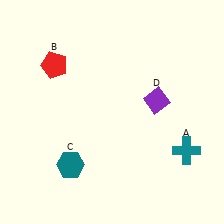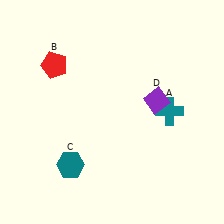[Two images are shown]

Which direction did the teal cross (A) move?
The teal cross (A) moved up.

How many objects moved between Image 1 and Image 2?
1 object moved between the two images.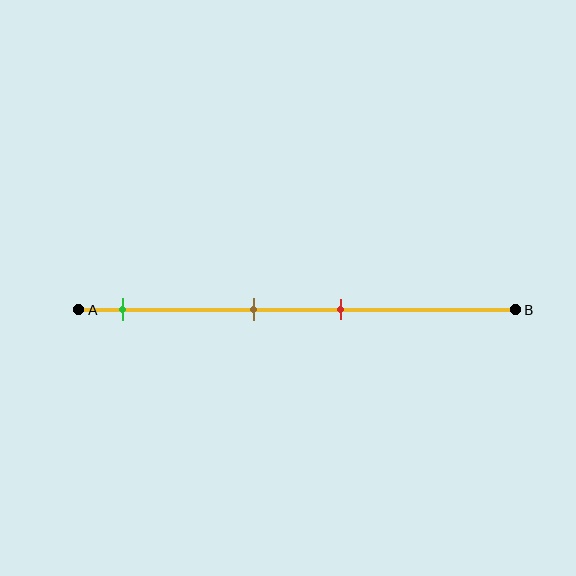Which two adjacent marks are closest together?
The brown and red marks are the closest adjacent pair.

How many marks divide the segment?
There are 3 marks dividing the segment.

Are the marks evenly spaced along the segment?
No, the marks are not evenly spaced.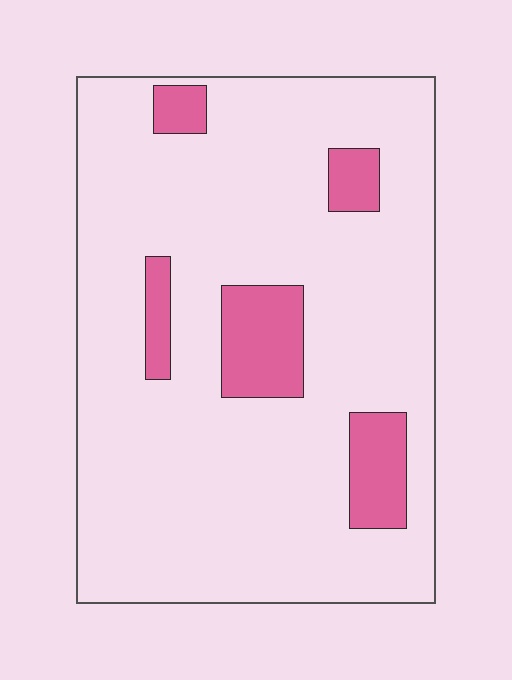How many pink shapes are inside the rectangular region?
5.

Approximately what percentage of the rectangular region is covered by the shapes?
Approximately 15%.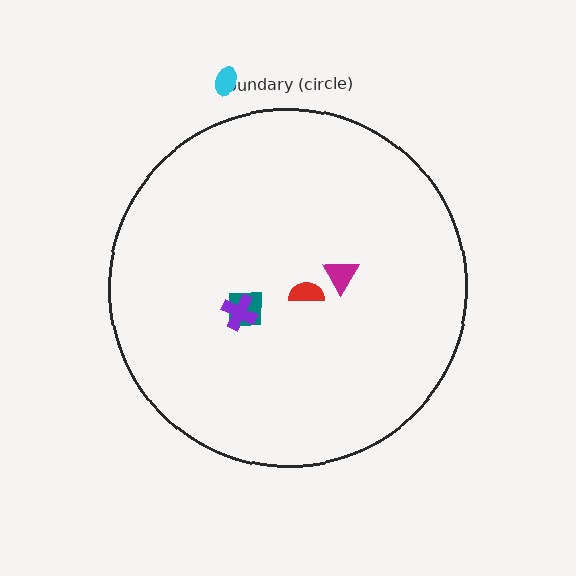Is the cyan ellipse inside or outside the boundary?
Outside.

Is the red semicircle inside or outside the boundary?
Inside.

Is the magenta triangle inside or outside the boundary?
Inside.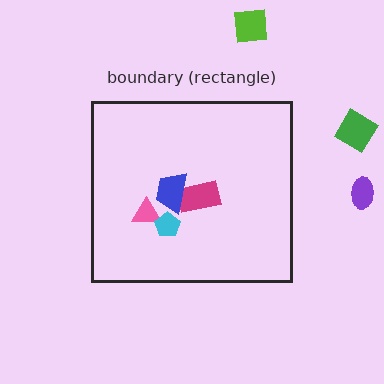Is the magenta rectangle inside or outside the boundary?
Inside.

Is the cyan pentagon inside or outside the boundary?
Inside.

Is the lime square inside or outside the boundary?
Outside.